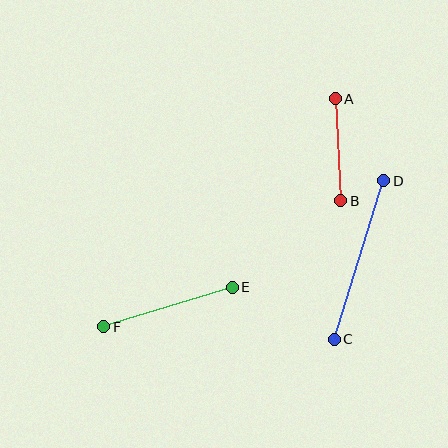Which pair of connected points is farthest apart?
Points C and D are farthest apart.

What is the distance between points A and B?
The distance is approximately 102 pixels.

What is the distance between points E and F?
The distance is approximately 135 pixels.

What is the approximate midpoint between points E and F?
The midpoint is at approximately (168, 307) pixels.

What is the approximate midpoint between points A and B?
The midpoint is at approximately (338, 150) pixels.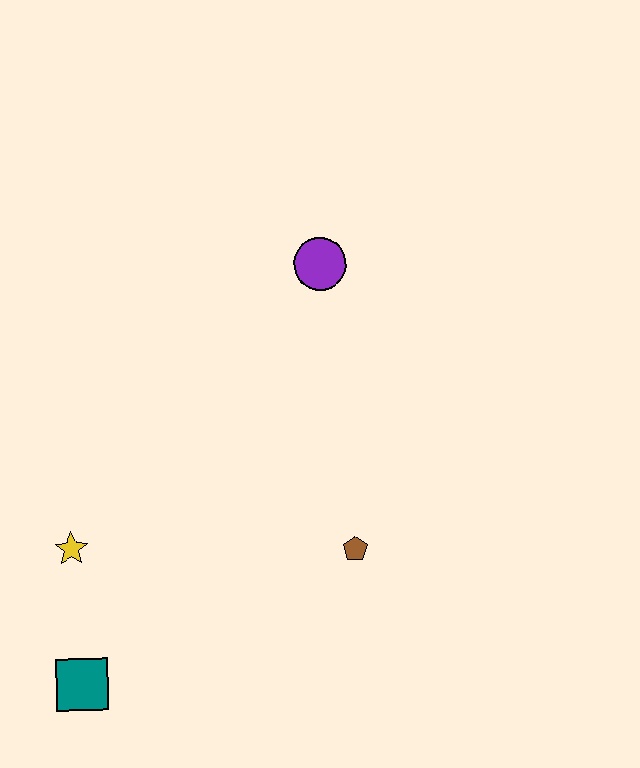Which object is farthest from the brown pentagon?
The teal square is farthest from the brown pentagon.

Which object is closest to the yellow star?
The teal square is closest to the yellow star.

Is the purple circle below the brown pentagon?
No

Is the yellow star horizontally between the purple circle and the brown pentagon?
No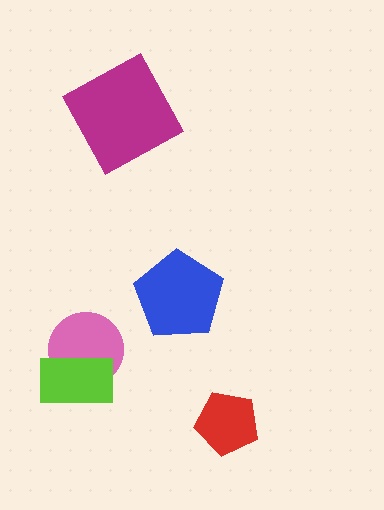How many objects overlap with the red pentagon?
0 objects overlap with the red pentagon.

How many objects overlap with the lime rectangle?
1 object overlaps with the lime rectangle.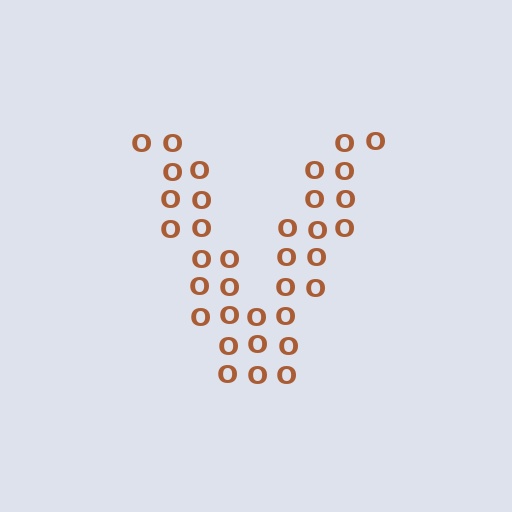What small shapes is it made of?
It is made of small letter O's.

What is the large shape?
The large shape is the letter V.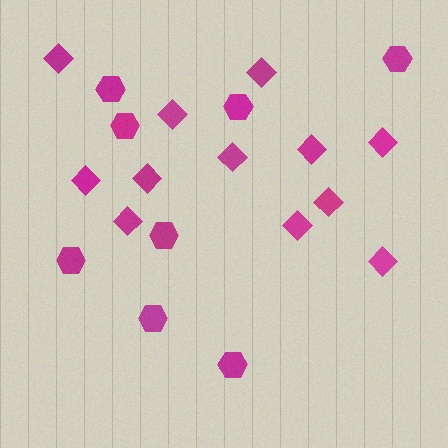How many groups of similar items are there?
There are 2 groups: one group of diamonds (12) and one group of hexagons (8).